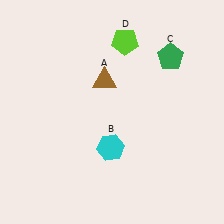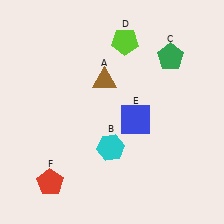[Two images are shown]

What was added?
A blue square (E), a red pentagon (F) were added in Image 2.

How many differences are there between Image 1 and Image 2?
There are 2 differences between the two images.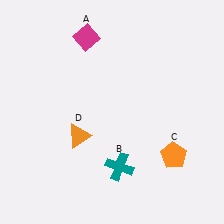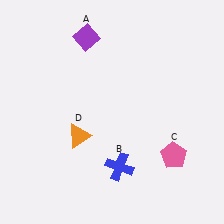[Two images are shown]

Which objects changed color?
A changed from magenta to purple. B changed from teal to blue. C changed from orange to pink.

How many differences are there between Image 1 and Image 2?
There are 3 differences between the two images.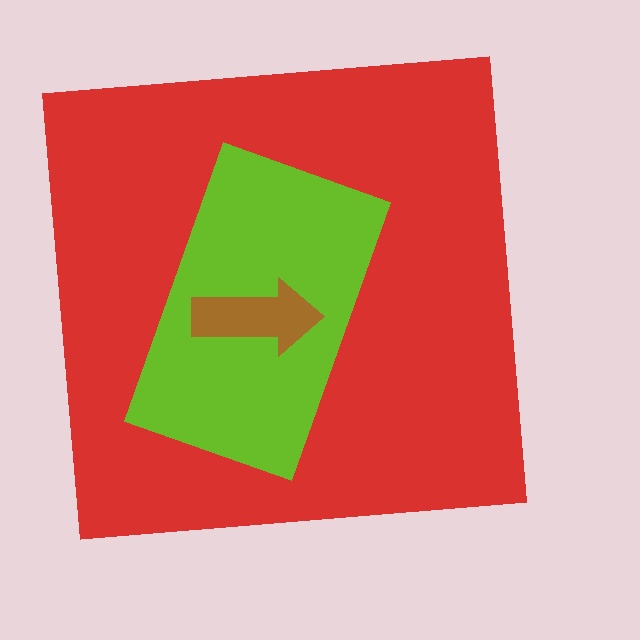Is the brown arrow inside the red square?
Yes.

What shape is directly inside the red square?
The lime rectangle.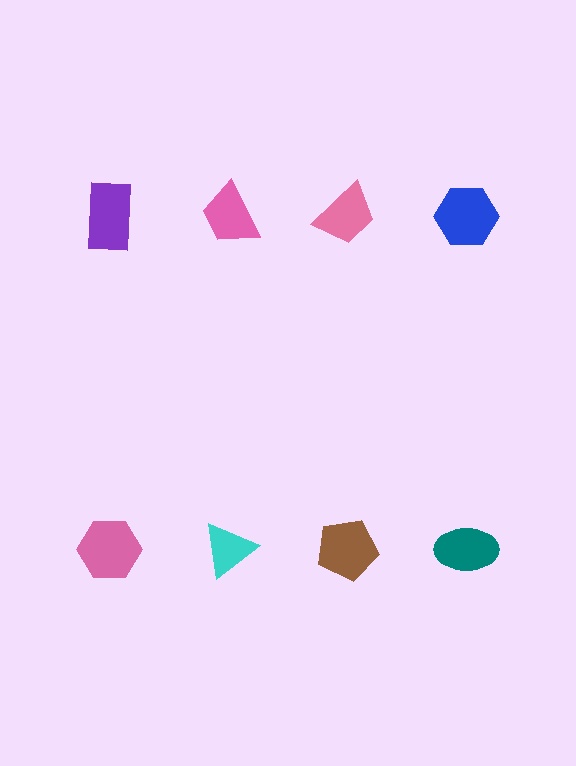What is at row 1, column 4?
A blue hexagon.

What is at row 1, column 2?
A pink trapezoid.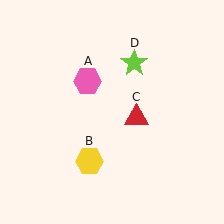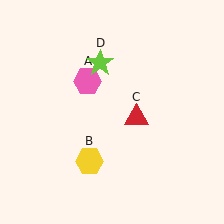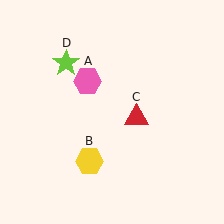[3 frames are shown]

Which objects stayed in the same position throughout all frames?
Pink hexagon (object A) and yellow hexagon (object B) and red triangle (object C) remained stationary.